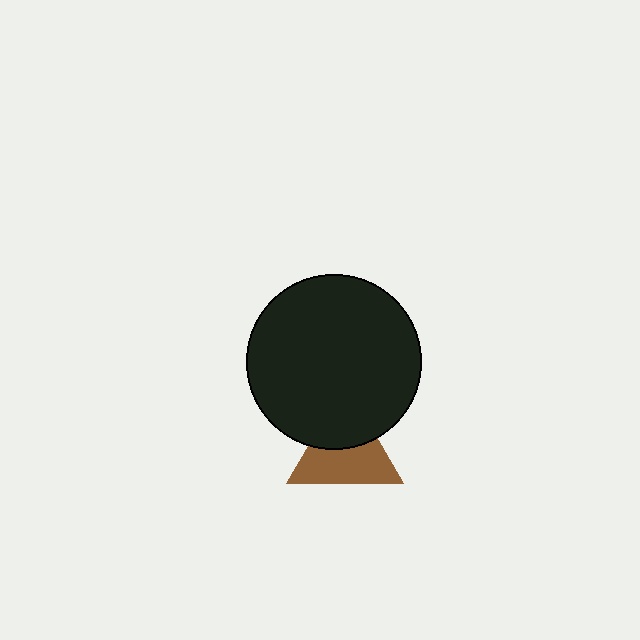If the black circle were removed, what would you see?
You would see the complete brown triangle.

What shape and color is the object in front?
The object in front is a black circle.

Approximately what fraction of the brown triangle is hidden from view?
Roughly 40% of the brown triangle is hidden behind the black circle.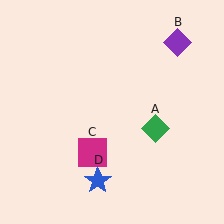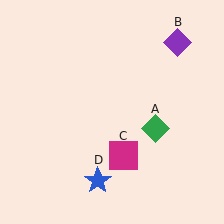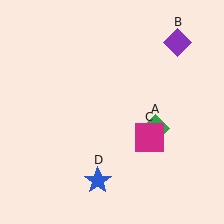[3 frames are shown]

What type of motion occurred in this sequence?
The magenta square (object C) rotated counterclockwise around the center of the scene.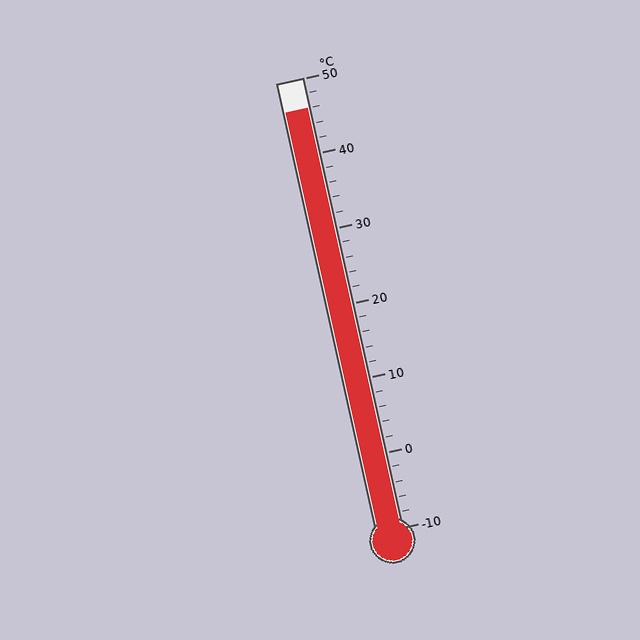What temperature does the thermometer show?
The thermometer shows approximately 46°C.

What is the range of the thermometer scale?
The thermometer scale ranges from -10°C to 50°C.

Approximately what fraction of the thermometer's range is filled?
The thermometer is filled to approximately 95% of its range.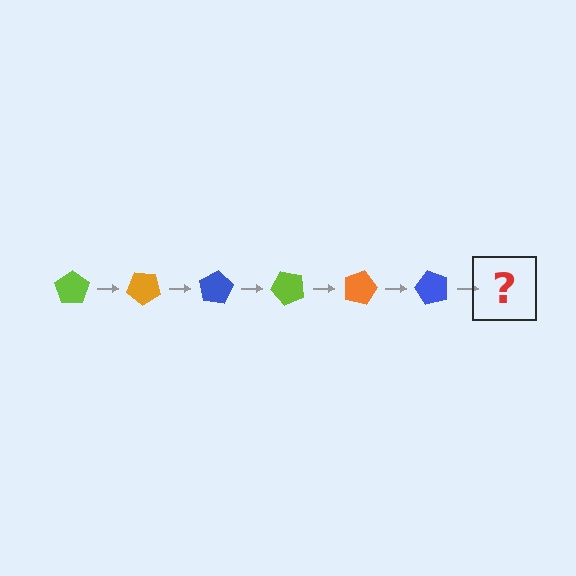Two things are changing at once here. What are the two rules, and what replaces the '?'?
The two rules are that it rotates 40 degrees each step and the color cycles through lime, orange, and blue. The '?' should be a lime pentagon, rotated 240 degrees from the start.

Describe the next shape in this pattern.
It should be a lime pentagon, rotated 240 degrees from the start.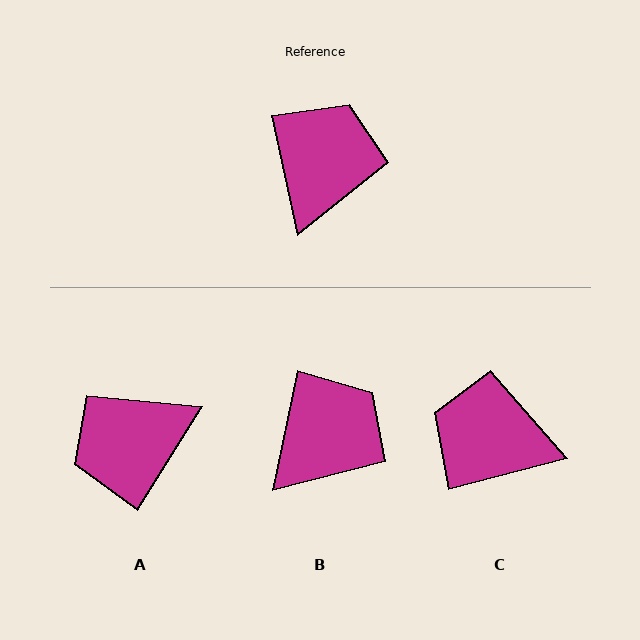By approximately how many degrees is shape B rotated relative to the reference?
Approximately 24 degrees clockwise.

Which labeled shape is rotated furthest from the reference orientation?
A, about 136 degrees away.